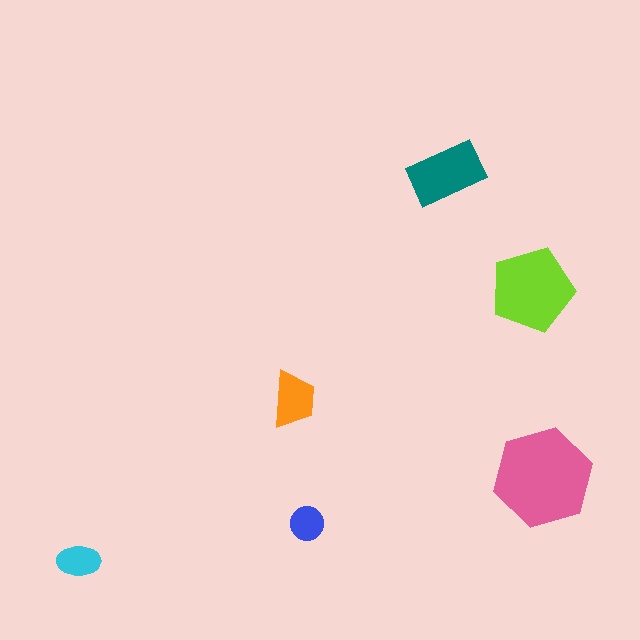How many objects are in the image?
There are 6 objects in the image.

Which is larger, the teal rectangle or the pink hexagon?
The pink hexagon.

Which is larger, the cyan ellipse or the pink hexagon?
The pink hexagon.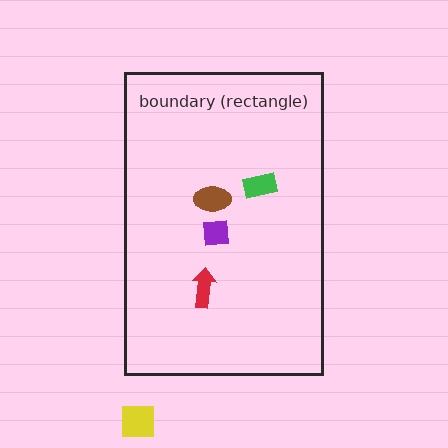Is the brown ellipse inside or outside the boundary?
Inside.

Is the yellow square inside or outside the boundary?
Outside.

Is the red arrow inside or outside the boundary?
Inside.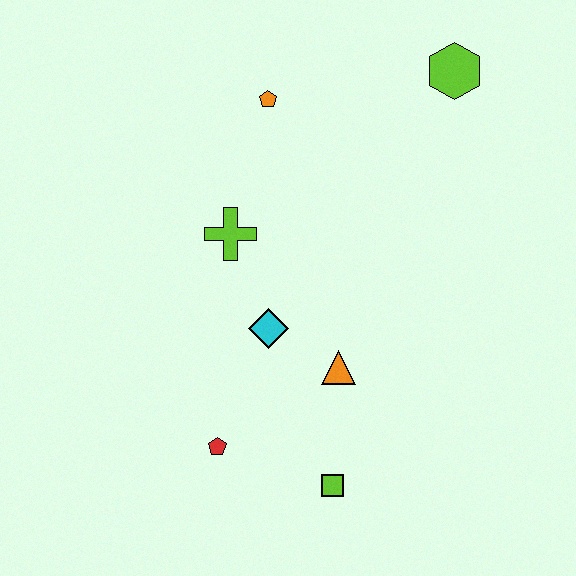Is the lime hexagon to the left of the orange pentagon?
No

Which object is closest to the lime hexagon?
The orange pentagon is closest to the lime hexagon.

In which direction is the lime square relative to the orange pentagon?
The lime square is below the orange pentagon.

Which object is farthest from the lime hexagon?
The red pentagon is farthest from the lime hexagon.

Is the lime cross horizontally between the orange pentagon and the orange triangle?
No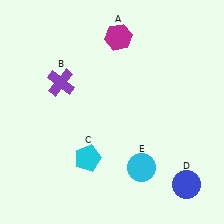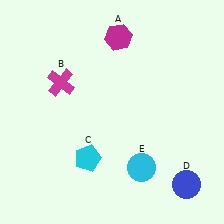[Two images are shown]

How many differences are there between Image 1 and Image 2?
There is 1 difference between the two images.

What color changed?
The cross (B) changed from purple in Image 1 to magenta in Image 2.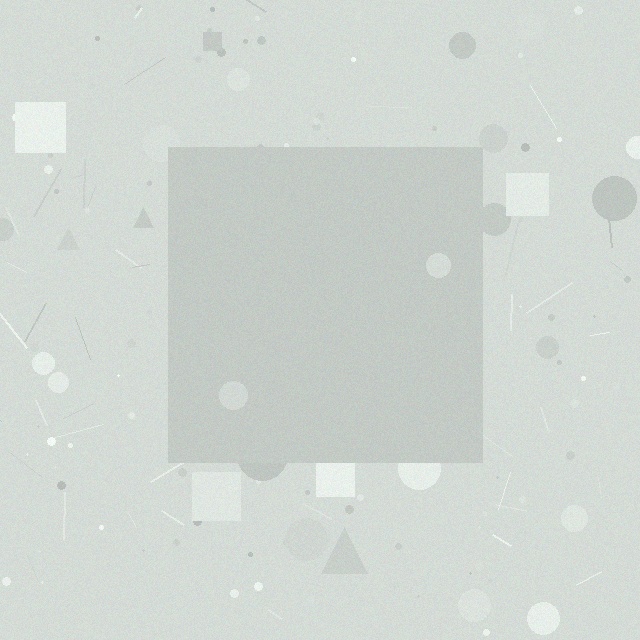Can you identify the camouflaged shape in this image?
The camouflaged shape is a square.